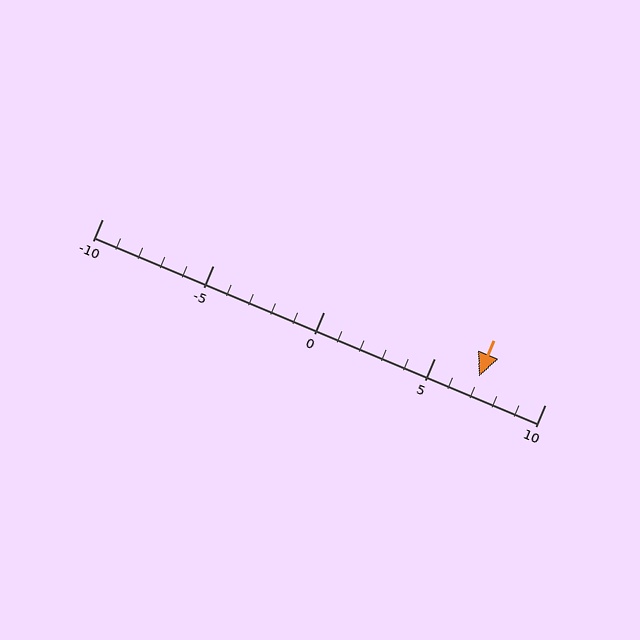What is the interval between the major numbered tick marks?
The major tick marks are spaced 5 units apart.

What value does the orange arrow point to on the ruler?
The orange arrow points to approximately 7.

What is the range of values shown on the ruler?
The ruler shows values from -10 to 10.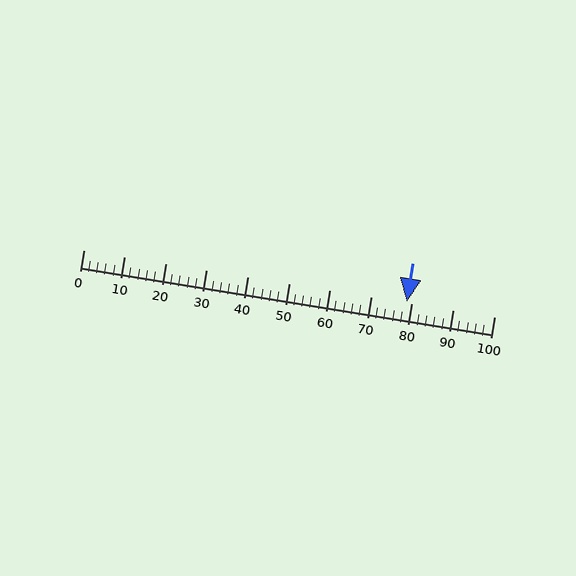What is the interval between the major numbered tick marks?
The major tick marks are spaced 10 units apart.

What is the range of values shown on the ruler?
The ruler shows values from 0 to 100.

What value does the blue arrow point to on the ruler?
The blue arrow points to approximately 79.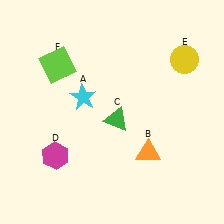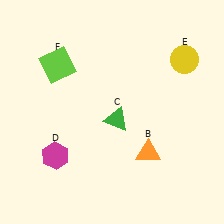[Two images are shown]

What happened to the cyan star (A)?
The cyan star (A) was removed in Image 2. It was in the top-left area of Image 1.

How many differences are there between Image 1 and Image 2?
There is 1 difference between the two images.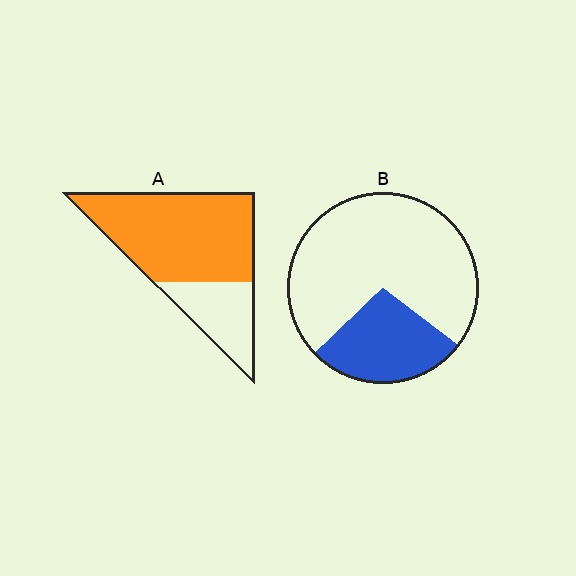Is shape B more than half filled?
No.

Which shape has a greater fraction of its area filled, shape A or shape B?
Shape A.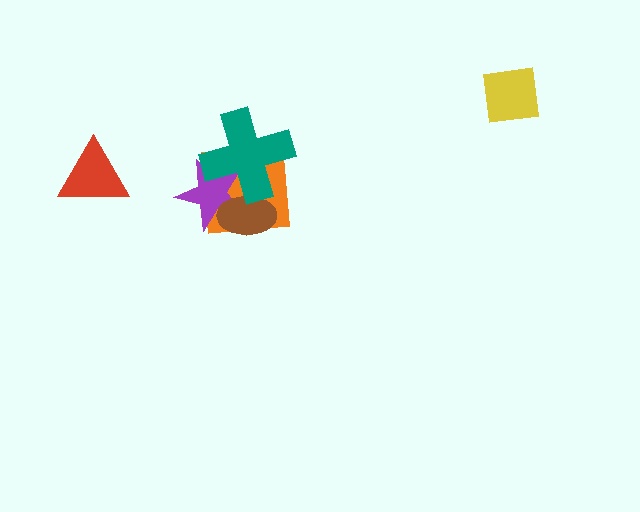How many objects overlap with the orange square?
3 objects overlap with the orange square.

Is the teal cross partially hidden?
No, no other shape covers it.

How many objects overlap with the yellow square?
0 objects overlap with the yellow square.